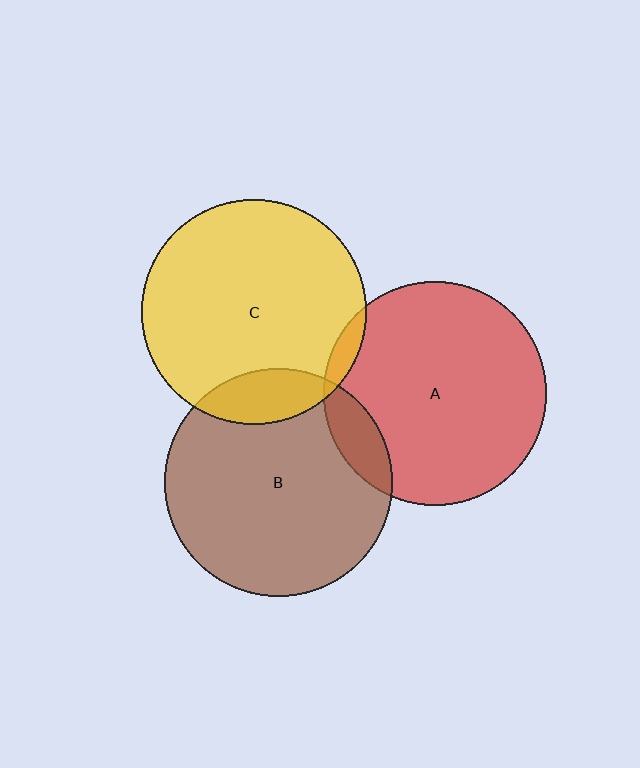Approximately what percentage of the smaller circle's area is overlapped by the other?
Approximately 10%.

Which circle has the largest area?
Circle B (brown).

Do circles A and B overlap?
Yes.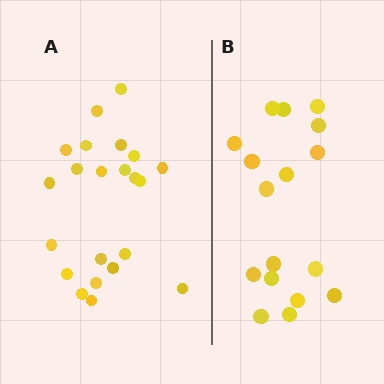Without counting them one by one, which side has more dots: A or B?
Region A (the left region) has more dots.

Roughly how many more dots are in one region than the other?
Region A has about 5 more dots than region B.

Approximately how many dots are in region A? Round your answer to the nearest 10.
About 20 dots. (The exact count is 22, which rounds to 20.)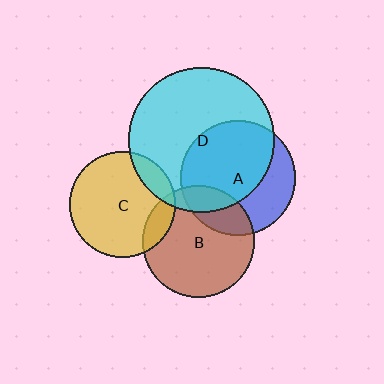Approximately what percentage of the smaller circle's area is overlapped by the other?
Approximately 15%.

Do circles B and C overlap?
Yes.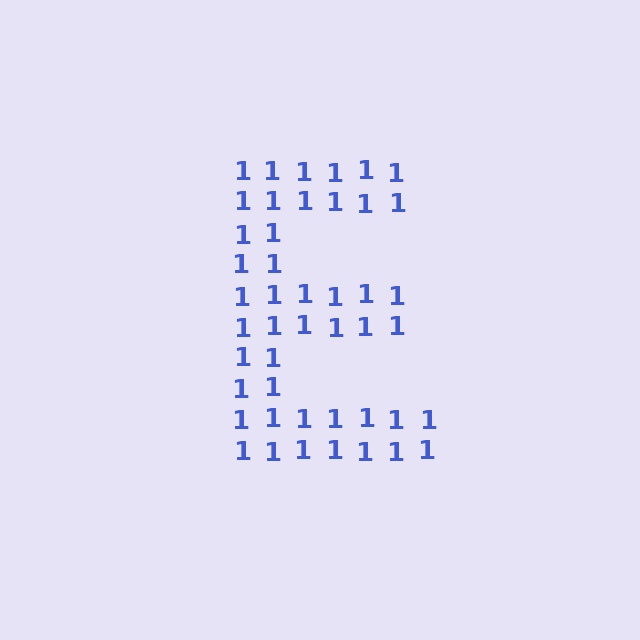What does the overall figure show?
The overall figure shows the letter E.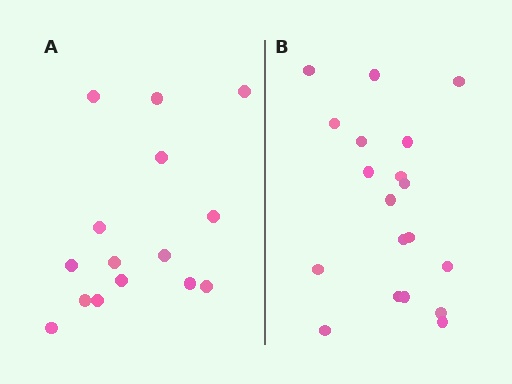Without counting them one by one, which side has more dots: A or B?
Region B (the right region) has more dots.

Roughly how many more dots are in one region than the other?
Region B has about 4 more dots than region A.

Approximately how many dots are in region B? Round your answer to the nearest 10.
About 20 dots. (The exact count is 19, which rounds to 20.)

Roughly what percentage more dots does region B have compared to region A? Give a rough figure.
About 25% more.